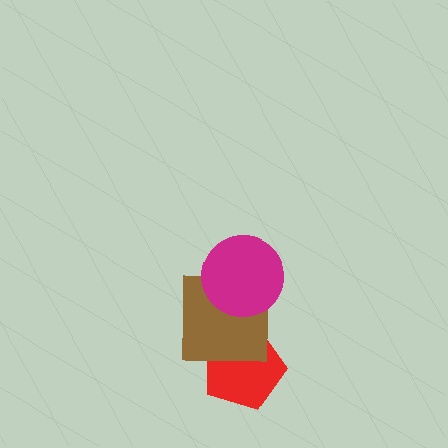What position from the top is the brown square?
The brown square is 2nd from the top.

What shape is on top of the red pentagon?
The brown square is on top of the red pentagon.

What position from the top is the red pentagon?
The red pentagon is 3rd from the top.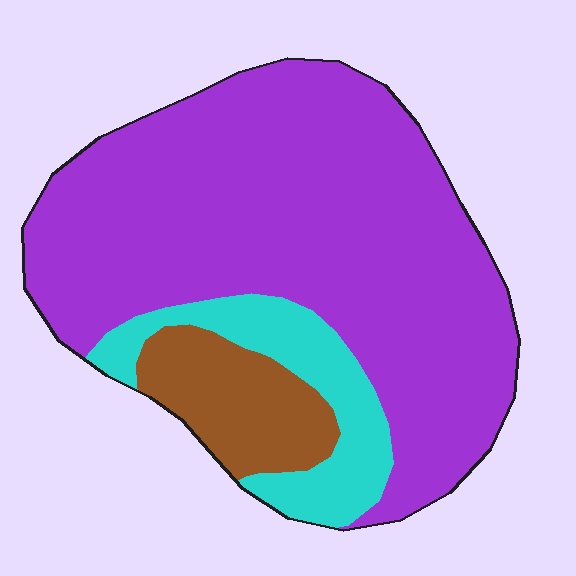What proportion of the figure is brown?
Brown takes up about one eighth (1/8) of the figure.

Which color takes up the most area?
Purple, at roughly 75%.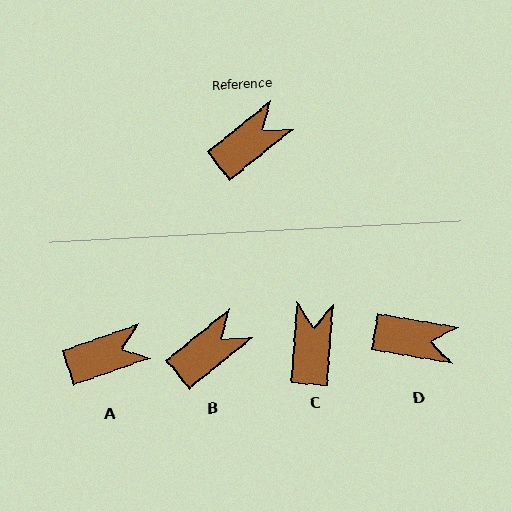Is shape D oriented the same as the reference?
No, it is off by about 49 degrees.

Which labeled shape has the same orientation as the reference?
B.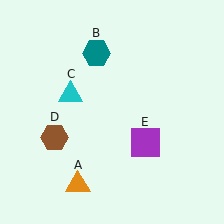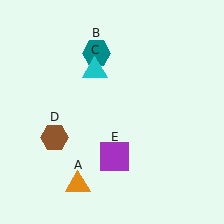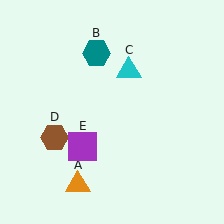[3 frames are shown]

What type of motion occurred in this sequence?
The cyan triangle (object C), purple square (object E) rotated clockwise around the center of the scene.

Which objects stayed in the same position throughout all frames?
Orange triangle (object A) and teal hexagon (object B) and brown hexagon (object D) remained stationary.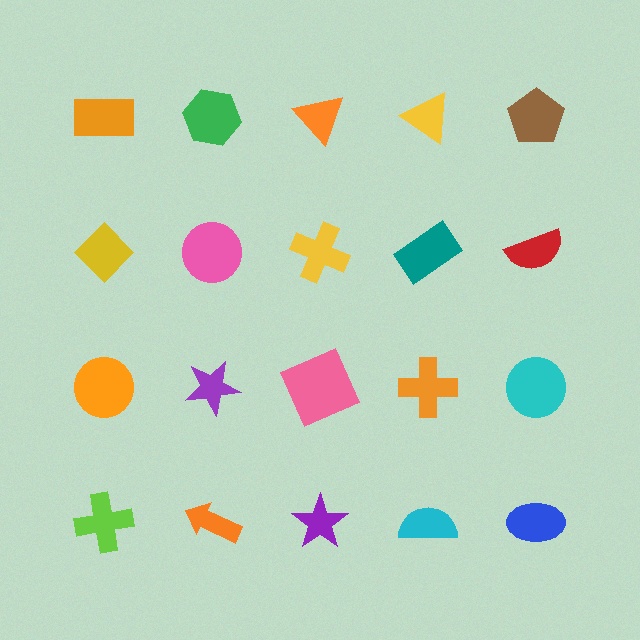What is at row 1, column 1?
An orange rectangle.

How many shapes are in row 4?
5 shapes.